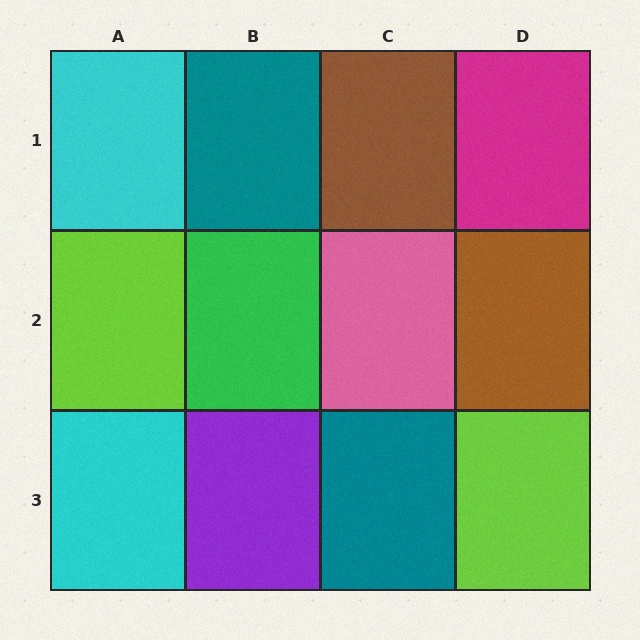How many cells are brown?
2 cells are brown.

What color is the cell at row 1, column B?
Teal.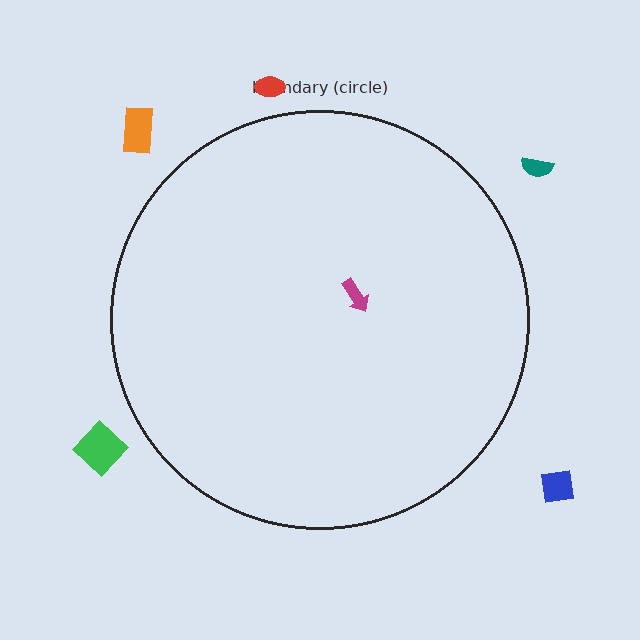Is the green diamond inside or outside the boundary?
Outside.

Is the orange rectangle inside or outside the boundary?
Outside.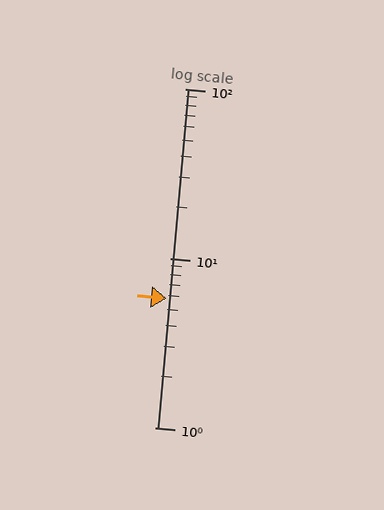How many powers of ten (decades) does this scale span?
The scale spans 2 decades, from 1 to 100.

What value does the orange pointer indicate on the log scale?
The pointer indicates approximately 5.8.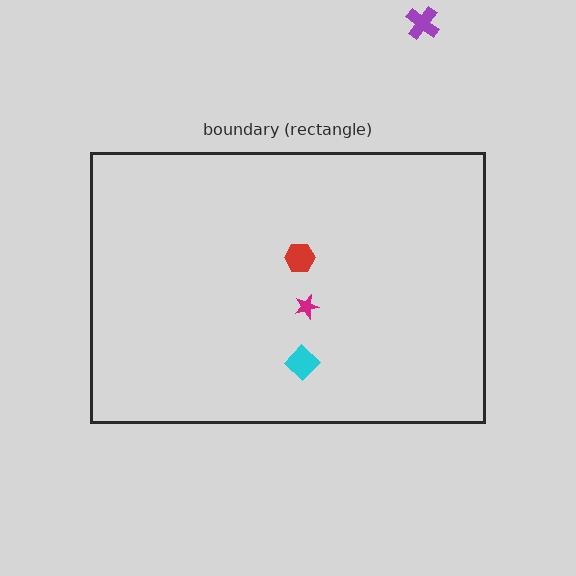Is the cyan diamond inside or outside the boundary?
Inside.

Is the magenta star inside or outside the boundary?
Inside.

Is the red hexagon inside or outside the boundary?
Inside.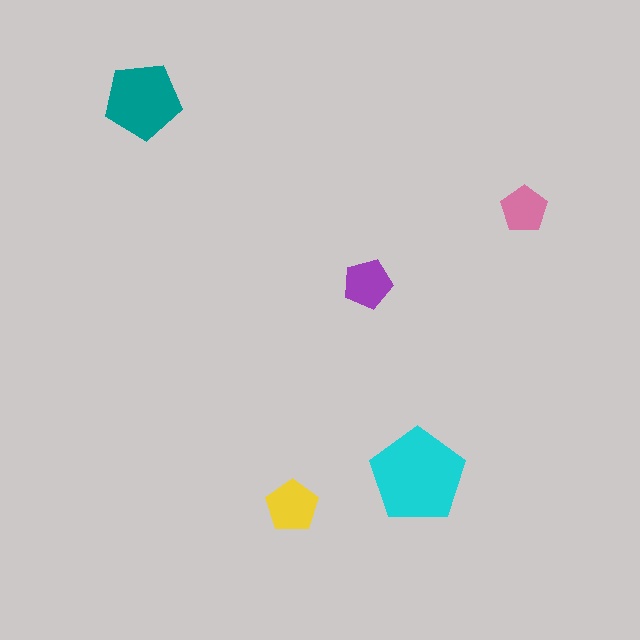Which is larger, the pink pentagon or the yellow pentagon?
The yellow one.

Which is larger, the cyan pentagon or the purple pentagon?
The cyan one.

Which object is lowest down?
The yellow pentagon is bottommost.